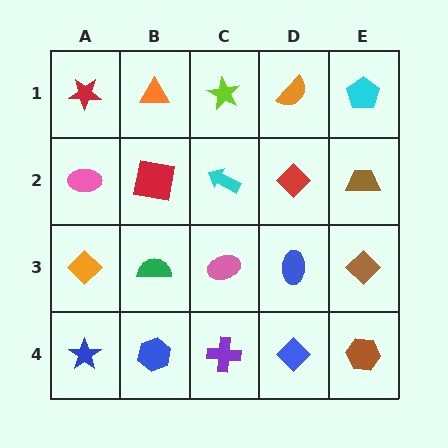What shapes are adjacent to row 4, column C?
A pink ellipse (row 3, column C), a blue hexagon (row 4, column B), a blue diamond (row 4, column D).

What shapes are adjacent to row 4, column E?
A brown diamond (row 3, column E), a blue diamond (row 4, column D).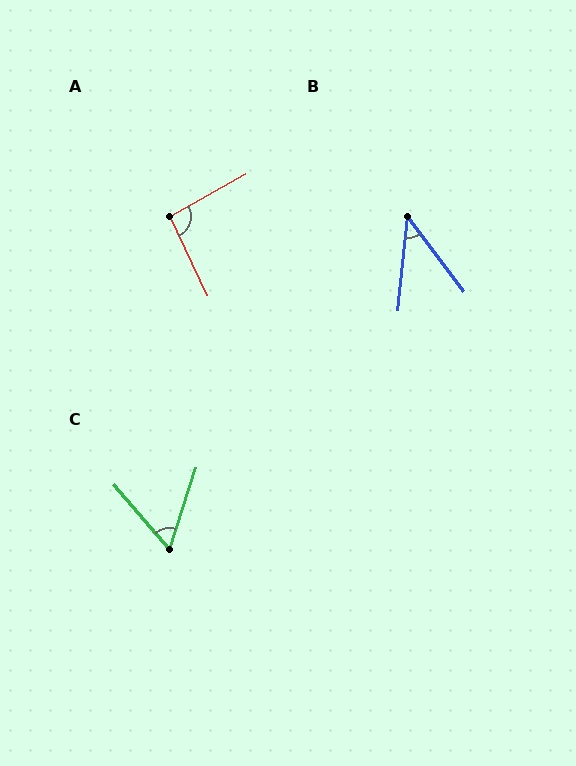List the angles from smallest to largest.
B (43°), C (58°), A (94°).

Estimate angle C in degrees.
Approximately 58 degrees.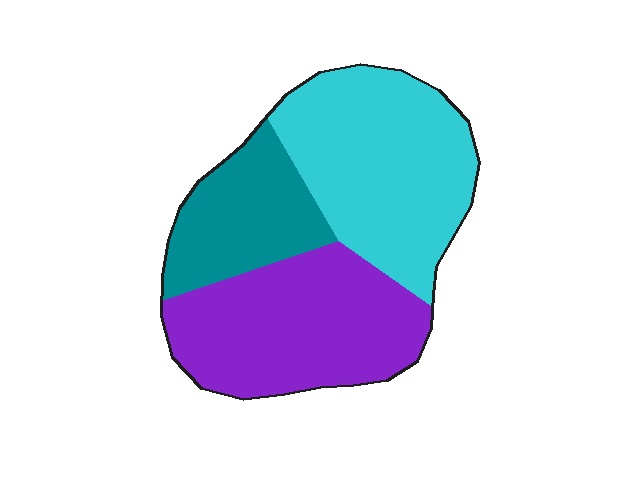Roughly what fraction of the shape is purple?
Purple takes up between a quarter and a half of the shape.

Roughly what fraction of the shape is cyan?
Cyan covers about 40% of the shape.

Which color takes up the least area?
Teal, at roughly 20%.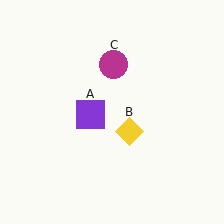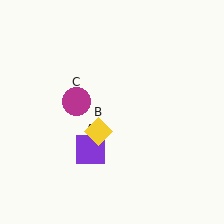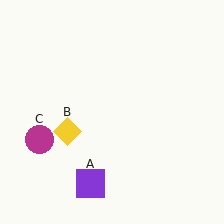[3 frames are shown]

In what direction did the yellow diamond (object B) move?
The yellow diamond (object B) moved left.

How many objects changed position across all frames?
3 objects changed position: purple square (object A), yellow diamond (object B), magenta circle (object C).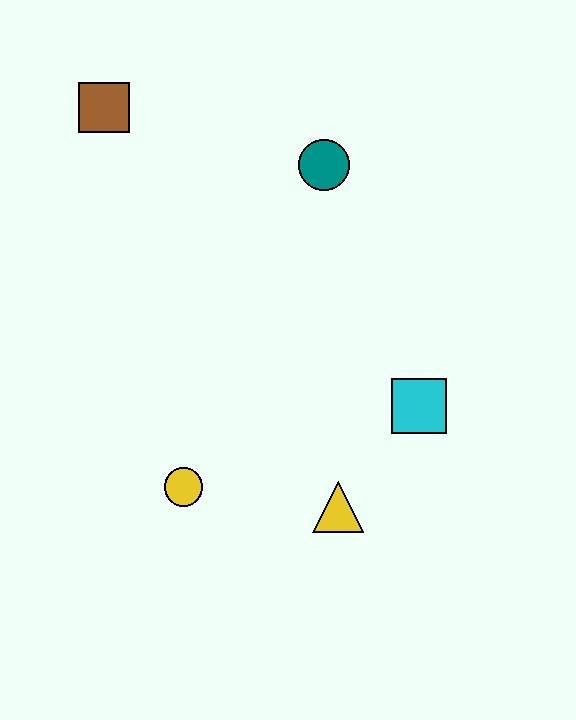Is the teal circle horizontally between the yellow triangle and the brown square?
Yes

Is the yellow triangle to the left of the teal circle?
No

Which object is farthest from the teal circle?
The yellow circle is farthest from the teal circle.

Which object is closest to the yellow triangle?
The cyan square is closest to the yellow triangle.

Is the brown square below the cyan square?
No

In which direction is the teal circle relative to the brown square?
The teal circle is to the right of the brown square.